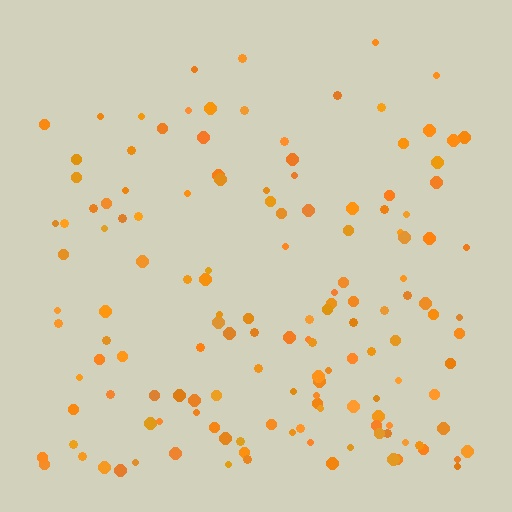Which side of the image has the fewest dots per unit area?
The top.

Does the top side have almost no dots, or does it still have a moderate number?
Still a moderate number, just noticeably fewer than the bottom.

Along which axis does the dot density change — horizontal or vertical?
Vertical.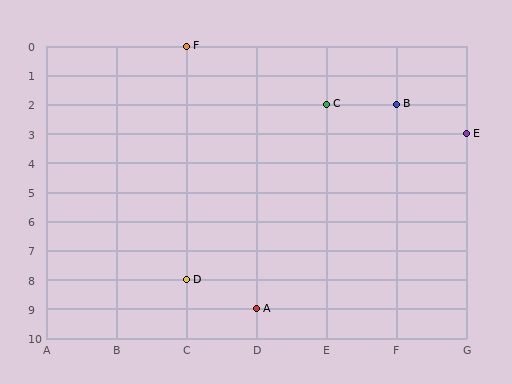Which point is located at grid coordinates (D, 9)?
Point A is at (D, 9).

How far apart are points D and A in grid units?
Points D and A are 1 column and 1 row apart (about 1.4 grid units diagonally).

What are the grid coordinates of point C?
Point C is at grid coordinates (E, 2).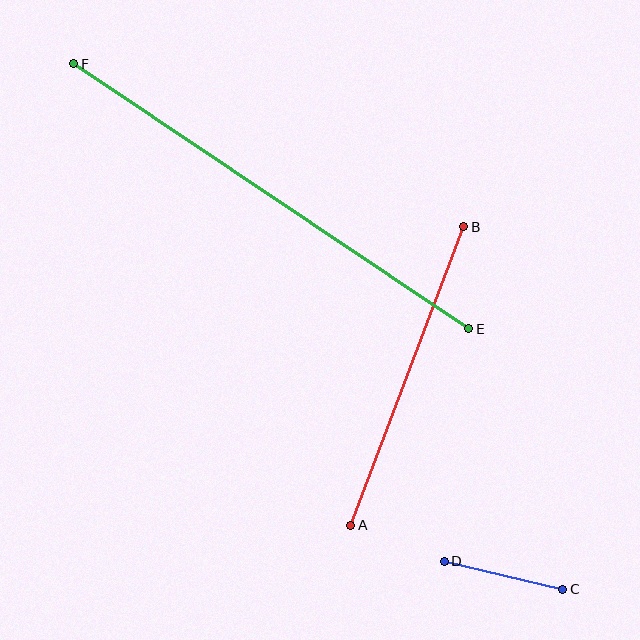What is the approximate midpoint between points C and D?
The midpoint is at approximately (503, 575) pixels.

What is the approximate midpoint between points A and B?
The midpoint is at approximately (407, 376) pixels.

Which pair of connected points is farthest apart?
Points E and F are farthest apart.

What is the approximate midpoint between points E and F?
The midpoint is at approximately (271, 196) pixels.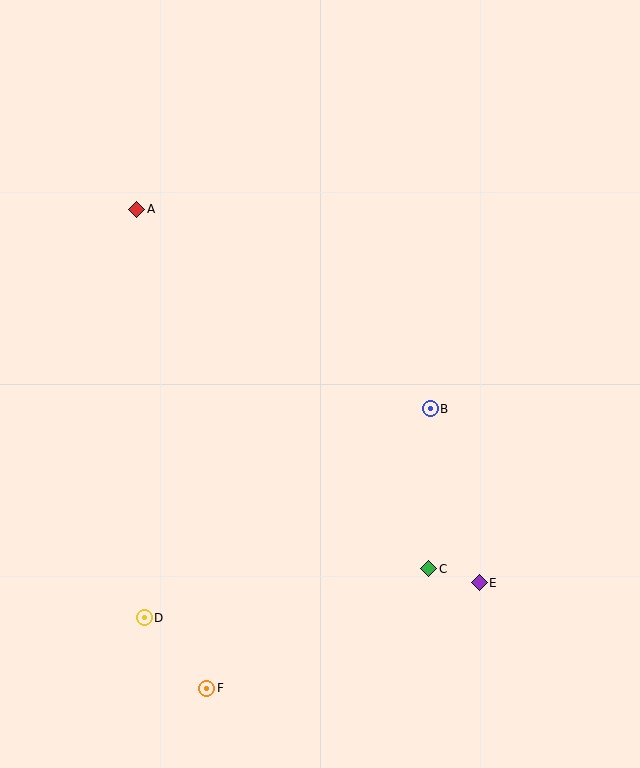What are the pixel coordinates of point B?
Point B is at (430, 409).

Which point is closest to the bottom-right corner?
Point E is closest to the bottom-right corner.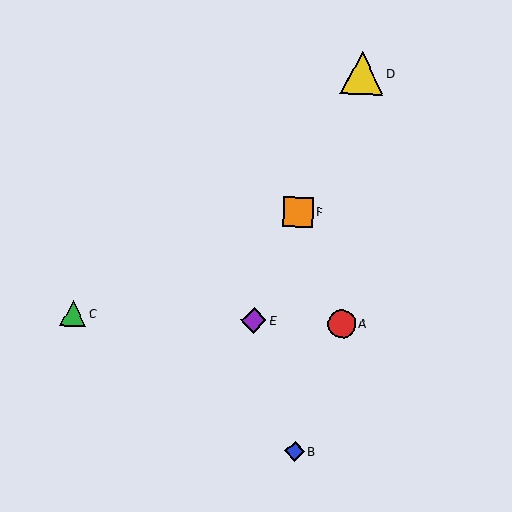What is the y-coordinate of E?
Object E is at y≈320.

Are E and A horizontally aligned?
Yes, both are at y≈320.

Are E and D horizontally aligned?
No, E is at y≈320 and D is at y≈73.